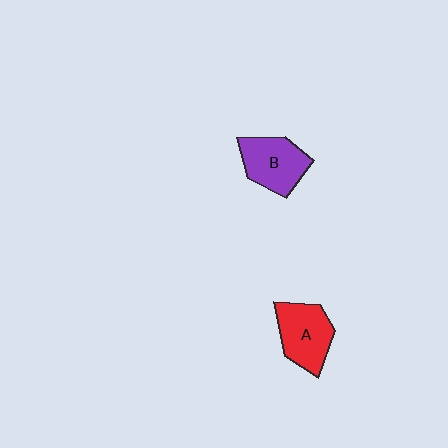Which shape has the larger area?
Shape A (red).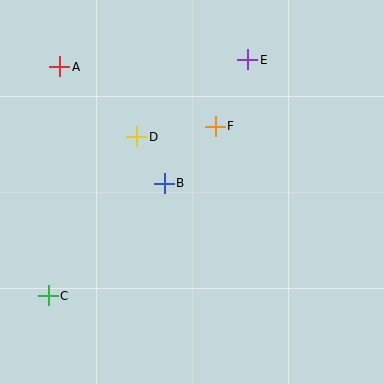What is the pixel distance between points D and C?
The distance between D and C is 182 pixels.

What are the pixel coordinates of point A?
Point A is at (60, 67).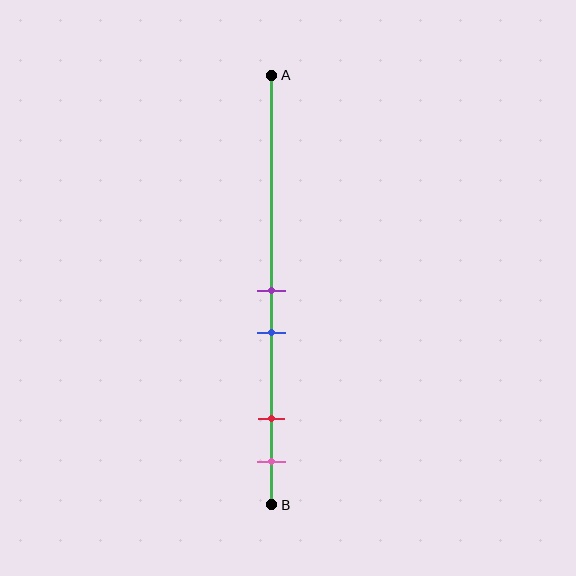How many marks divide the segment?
There are 4 marks dividing the segment.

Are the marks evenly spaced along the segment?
No, the marks are not evenly spaced.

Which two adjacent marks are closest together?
The purple and blue marks are the closest adjacent pair.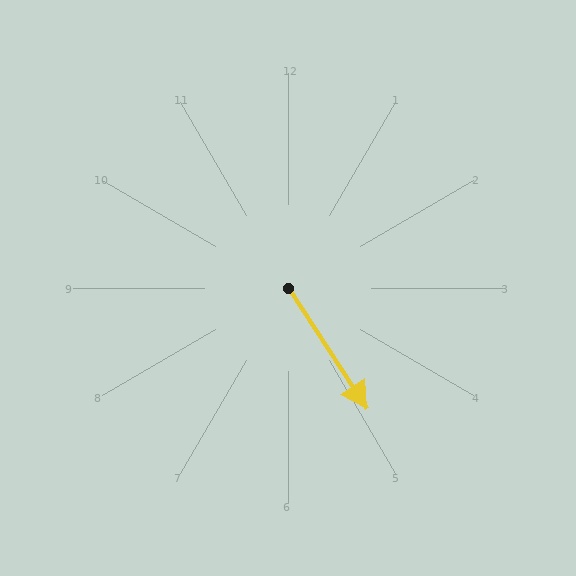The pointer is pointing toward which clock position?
Roughly 5 o'clock.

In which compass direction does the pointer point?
Southeast.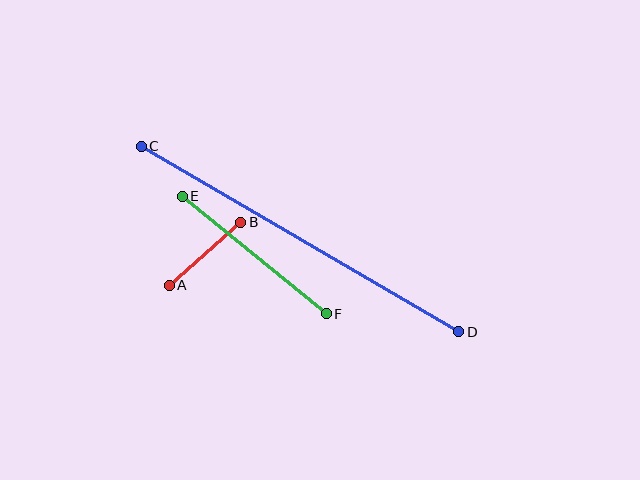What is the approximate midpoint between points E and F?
The midpoint is at approximately (254, 255) pixels.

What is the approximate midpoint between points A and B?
The midpoint is at approximately (205, 254) pixels.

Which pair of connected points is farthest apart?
Points C and D are farthest apart.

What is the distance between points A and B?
The distance is approximately 95 pixels.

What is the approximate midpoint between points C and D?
The midpoint is at approximately (300, 239) pixels.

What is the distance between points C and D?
The distance is approximately 367 pixels.